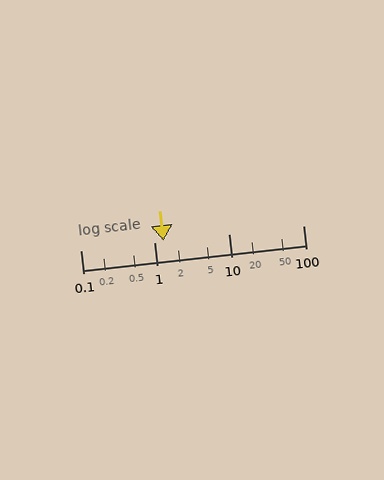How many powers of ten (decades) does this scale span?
The scale spans 3 decades, from 0.1 to 100.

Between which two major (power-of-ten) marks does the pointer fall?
The pointer is between 1 and 10.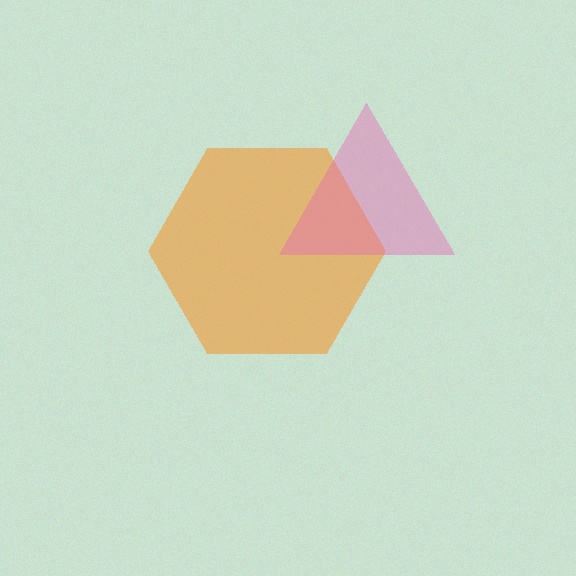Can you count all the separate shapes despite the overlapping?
Yes, there are 2 separate shapes.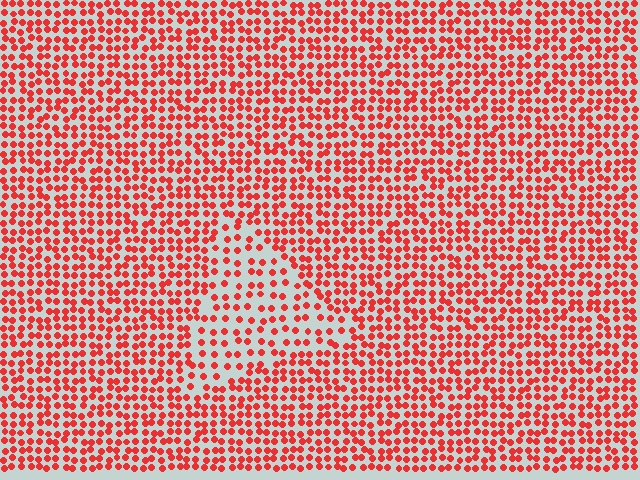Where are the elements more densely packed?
The elements are more densely packed outside the triangle boundary.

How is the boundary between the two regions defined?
The boundary is defined by a change in element density (approximately 1.8x ratio). All elements are the same color, size, and shape.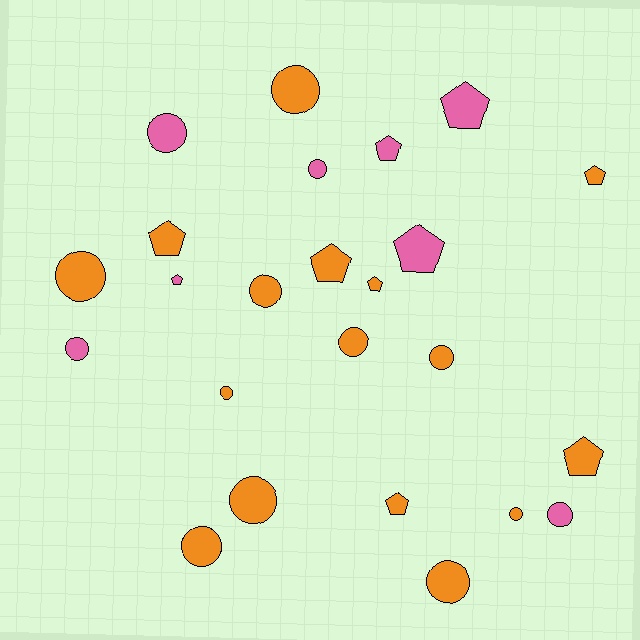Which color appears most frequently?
Orange, with 16 objects.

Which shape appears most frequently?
Circle, with 14 objects.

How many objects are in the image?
There are 24 objects.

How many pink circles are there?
There are 4 pink circles.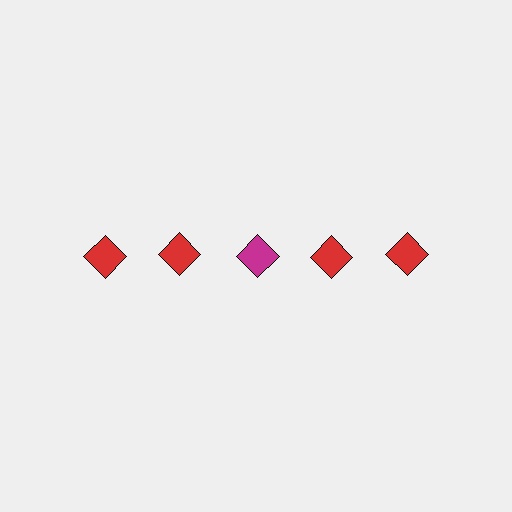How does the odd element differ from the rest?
It has a different color: magenta instead of red.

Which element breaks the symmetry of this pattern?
The magenta diamond in the top row, center column breaks the symmetry. All other shapes are red diamonds.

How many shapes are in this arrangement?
There are 5 shapes arranged in a grid pattern.